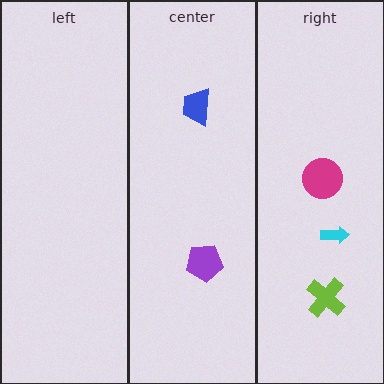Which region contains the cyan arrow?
The right region.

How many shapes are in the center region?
2.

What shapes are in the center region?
The blue trapezoid, the purple pentagon.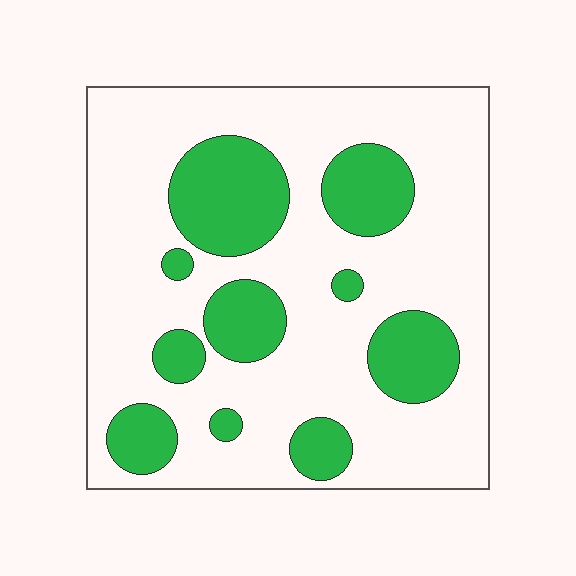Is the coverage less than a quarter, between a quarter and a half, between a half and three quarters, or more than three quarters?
Between a quarter and a half.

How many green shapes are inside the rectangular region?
10.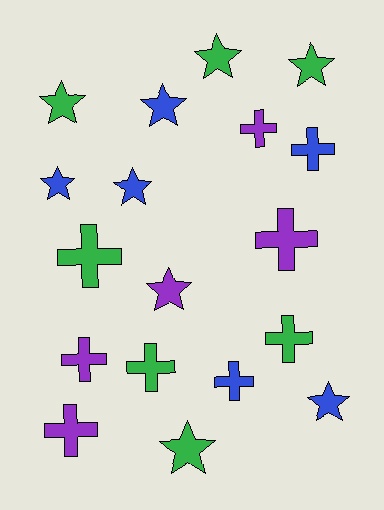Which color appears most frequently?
Green, with 7 objects.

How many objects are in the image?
There are 18 objects.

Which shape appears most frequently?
Star, with 9 objects.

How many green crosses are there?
There are 3 green crosses.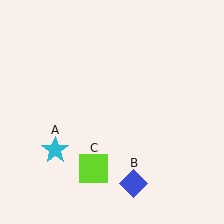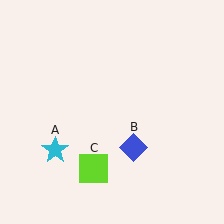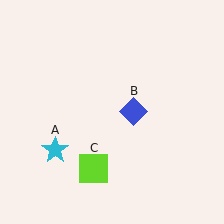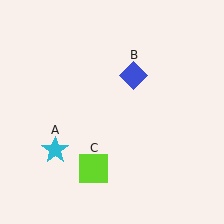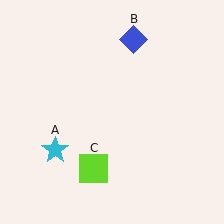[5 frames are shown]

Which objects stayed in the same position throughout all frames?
Cyan star (object A) and lime square (object C) remained stationary.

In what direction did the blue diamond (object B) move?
The blue diamond (object B) moved up.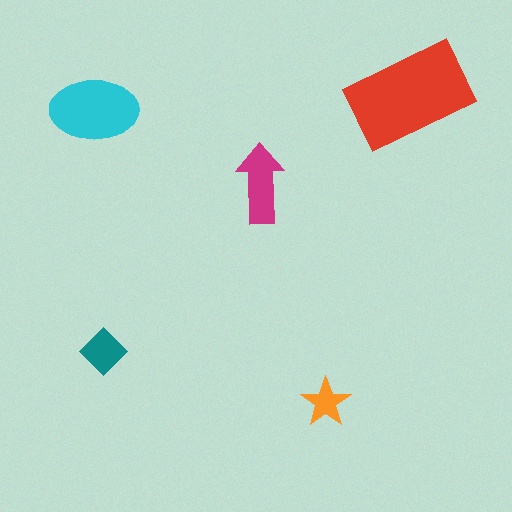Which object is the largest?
The red rectangle.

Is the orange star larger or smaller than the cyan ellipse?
Smaller.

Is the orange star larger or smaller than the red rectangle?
Smaller.